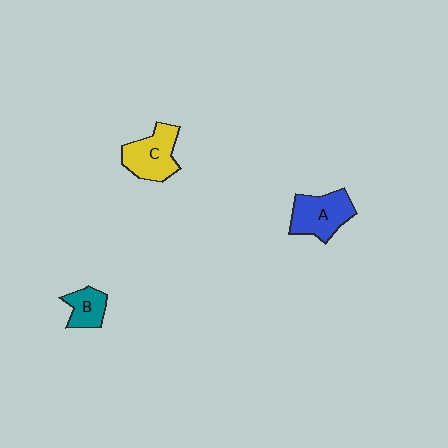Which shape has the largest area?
Shape A (blue).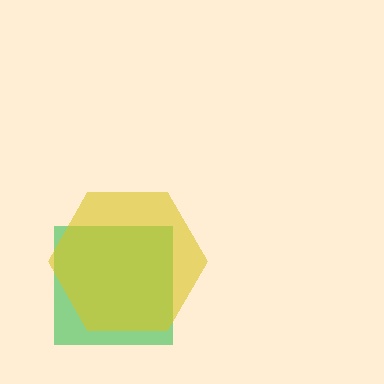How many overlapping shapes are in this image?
There are 2 overlapping shapes in the image.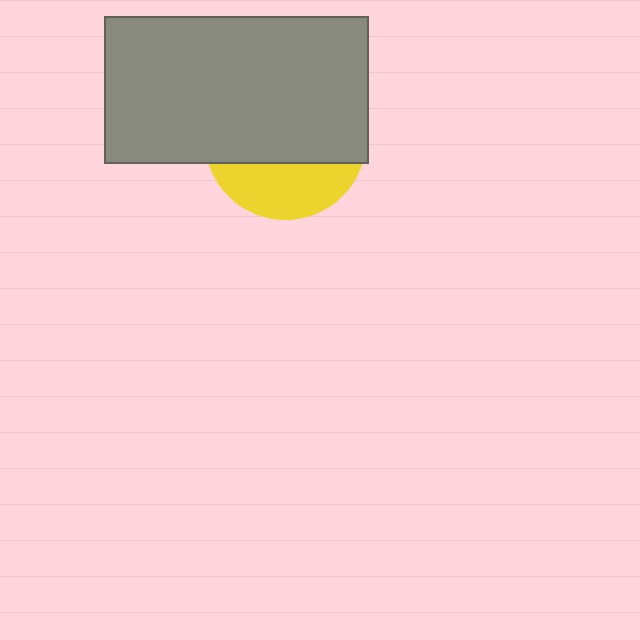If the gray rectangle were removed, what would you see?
You would see the complete yellow circle.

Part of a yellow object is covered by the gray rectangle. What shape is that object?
It is a circle.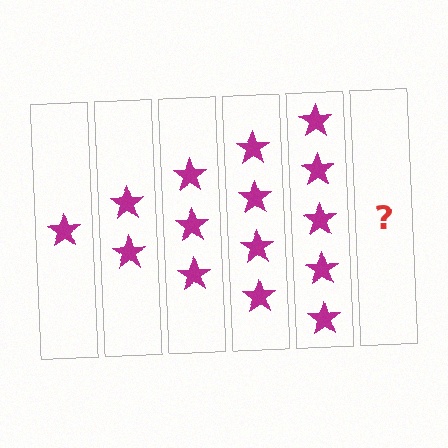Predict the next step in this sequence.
The next step is 6 stars.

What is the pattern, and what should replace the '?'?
The pattern is that each step adds one more star. The '?' should be 6 stars.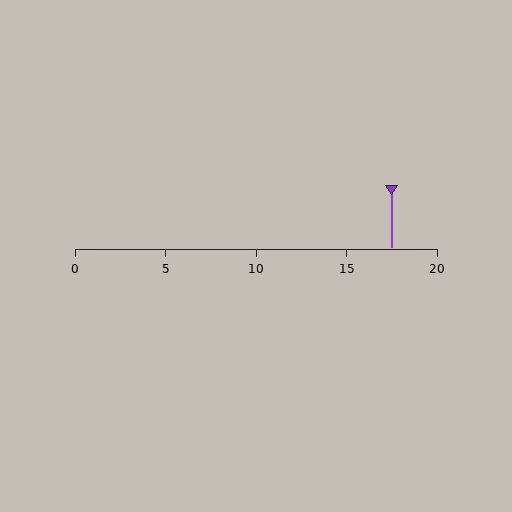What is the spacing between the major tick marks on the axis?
The major ticks are spaced 5 apart.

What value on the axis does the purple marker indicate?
The marker indicates approximately 17.5.